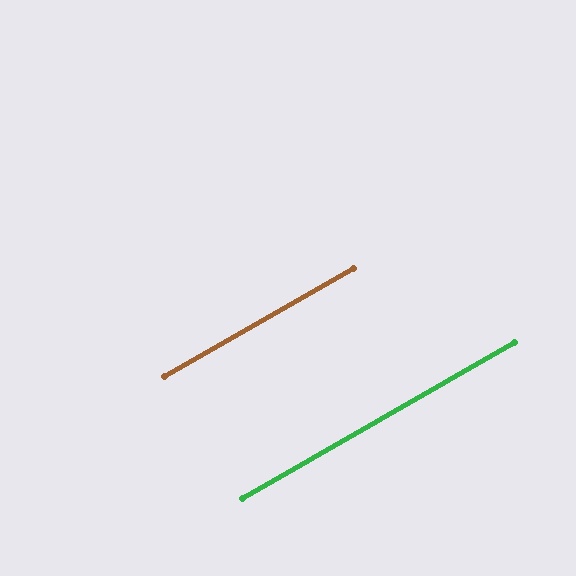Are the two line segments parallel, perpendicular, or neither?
Parallel — their directions differ by only 0.2°.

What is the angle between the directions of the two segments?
Approximately 0 degrees.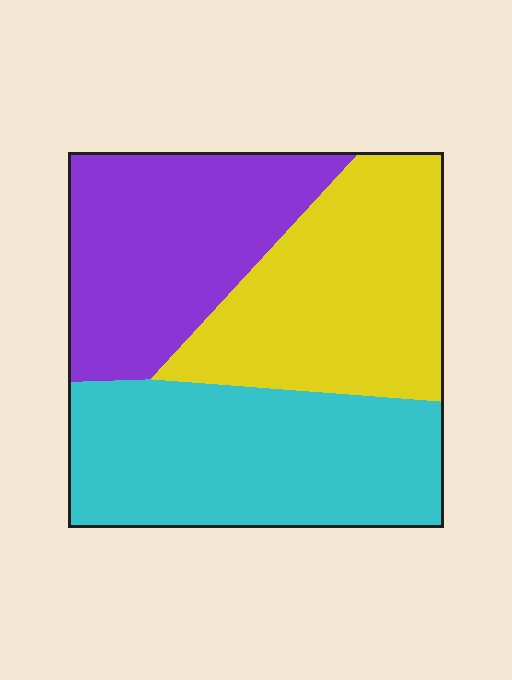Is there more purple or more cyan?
Cyan.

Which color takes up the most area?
Cyan, at roughly 35%.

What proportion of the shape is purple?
Purple takes up about one third (1/3) of the shape.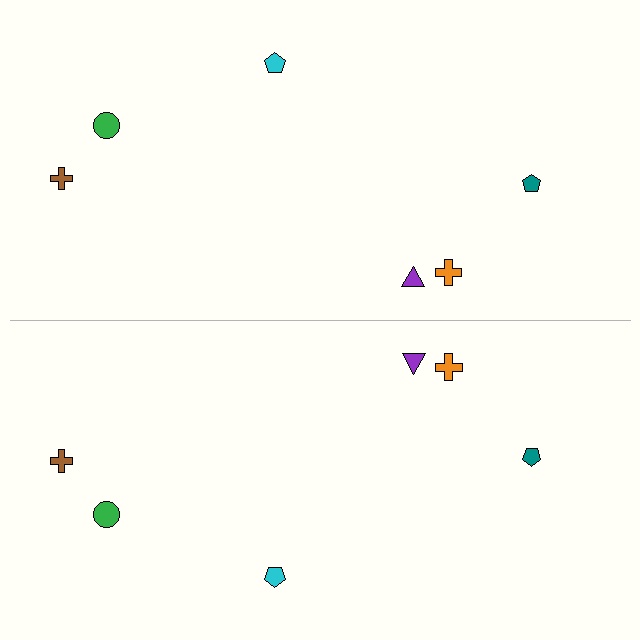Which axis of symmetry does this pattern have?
The pattern has a horizontal axis of symmetry running through the center of the image.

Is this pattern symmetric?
Yes, this pattern has bilateral (reflection) symmetry.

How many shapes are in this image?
There are 12 shapes in this image.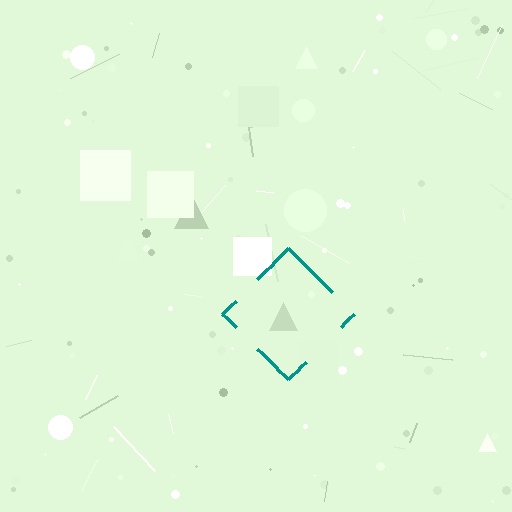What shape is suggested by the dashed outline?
The dashed outline suggests a diamond.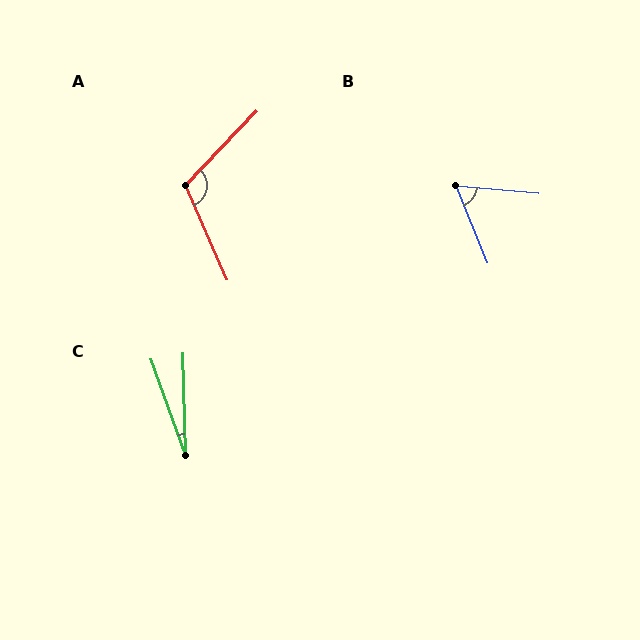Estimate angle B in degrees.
Approximately 63 degrees.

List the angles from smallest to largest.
C (19°), B (63°), A (112°).